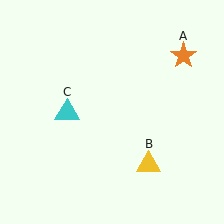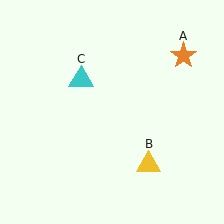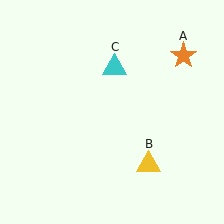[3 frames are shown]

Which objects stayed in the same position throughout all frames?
Orange star (object A) and yellow triangle (object B) remained stationary.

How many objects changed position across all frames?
1 object changed position: cyan triangle (object C).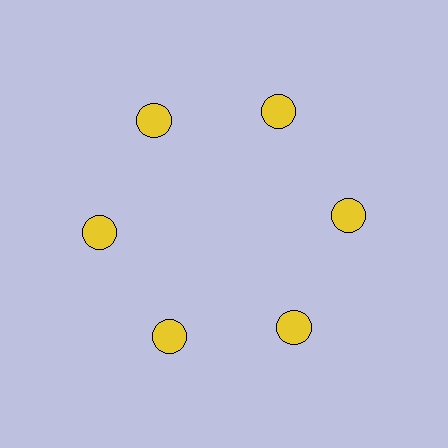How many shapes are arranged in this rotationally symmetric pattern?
There are 6 shapes, arranged in 6 groups of 1.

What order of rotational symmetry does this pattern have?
This pattern has 6-fold rotational symmetry.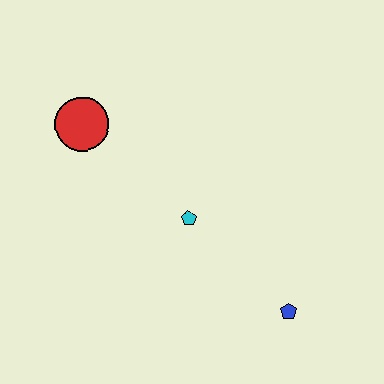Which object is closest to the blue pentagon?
The cyan pentagon is closest to the blue pentagon.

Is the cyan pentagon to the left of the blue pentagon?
Yes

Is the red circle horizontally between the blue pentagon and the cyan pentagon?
No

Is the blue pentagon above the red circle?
No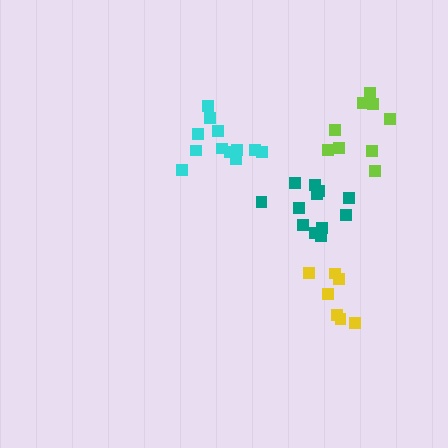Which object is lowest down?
The yellow cluster is bottommost.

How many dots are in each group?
Group 1: 7 dots, Group 2: 9 dots, Group 3: 12 dots, Group 4: 12 dots (40 total).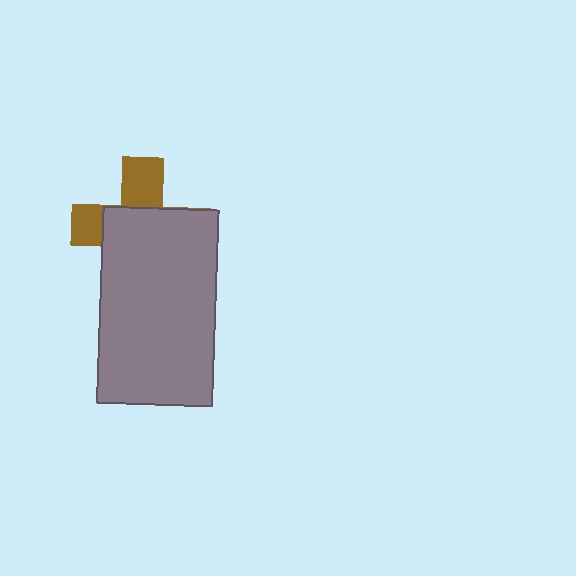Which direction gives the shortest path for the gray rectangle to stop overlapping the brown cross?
Moving down gives the shortest separation.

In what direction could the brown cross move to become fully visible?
The brown cross could move up. That would shift it out from behind the gray rectangle entirely.